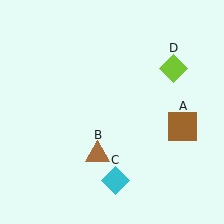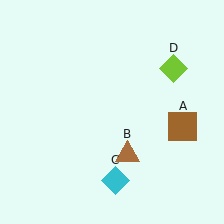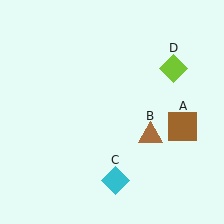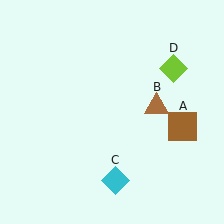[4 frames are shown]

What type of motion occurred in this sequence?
The brown triangle (object B) rotated counterclockwise around the center of the scene.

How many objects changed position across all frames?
1 object changed position: brown triangle (object B).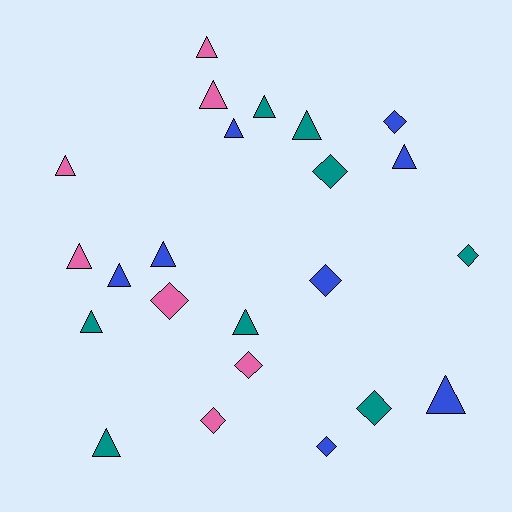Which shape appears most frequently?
Triangle, with 14 objects.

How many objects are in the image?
There are 23 objects.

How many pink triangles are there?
There are 4 pink triangles.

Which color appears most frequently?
Teal, with 8 objects.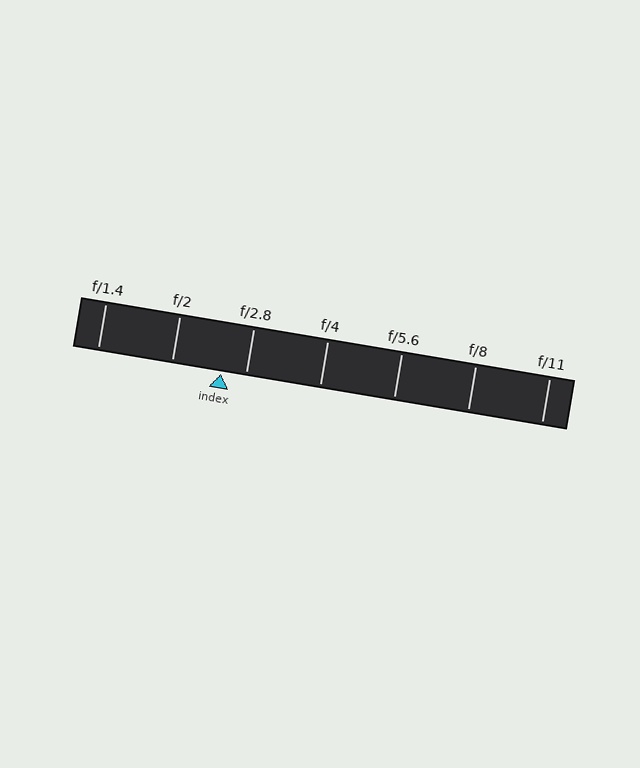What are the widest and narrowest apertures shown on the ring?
The widest aperture shown is f/1.4 and the narrowest is f/11.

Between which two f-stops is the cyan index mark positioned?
The index mark is between f/2 and f/2.8.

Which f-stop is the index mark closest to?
The index mark is closest to f/2.8.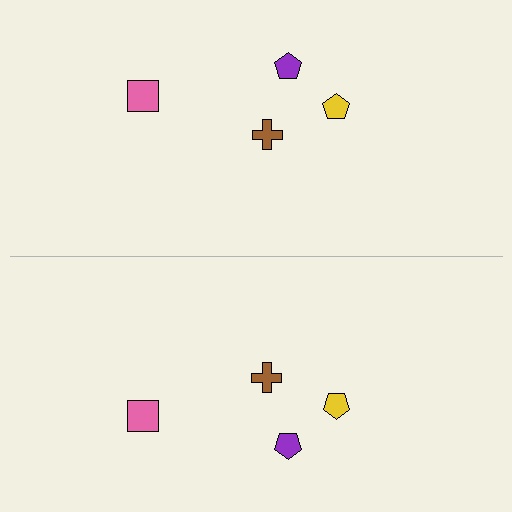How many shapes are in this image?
There are 8 shapes in this image.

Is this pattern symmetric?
Yes, this pattern has bilateral (reflection) symmetry.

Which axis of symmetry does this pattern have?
The pattern has a horizontal axis of symmetry running through the center of the image.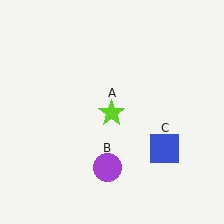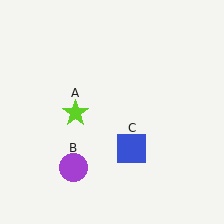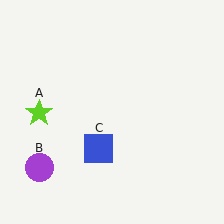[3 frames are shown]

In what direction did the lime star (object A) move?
The lime star (object A) moved left.